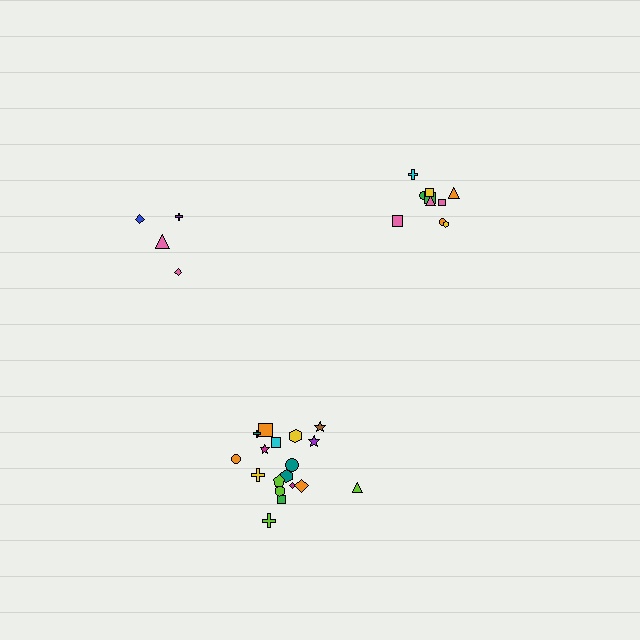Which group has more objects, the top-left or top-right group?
The top-right group.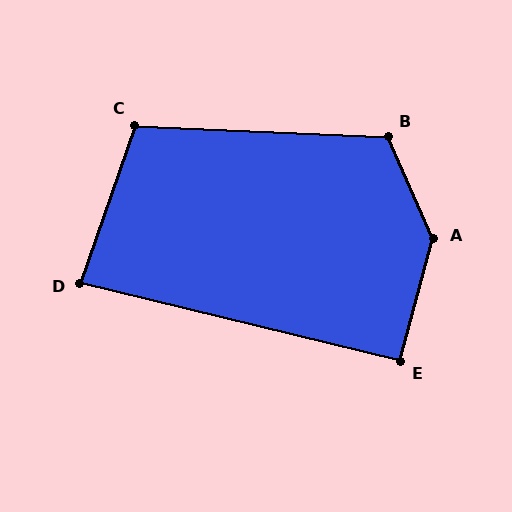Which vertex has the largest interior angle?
A, at approximately 141 degrees.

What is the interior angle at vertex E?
Approximately 92 degrees (approximately right).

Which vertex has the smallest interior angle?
D, at approximately 85 degrees.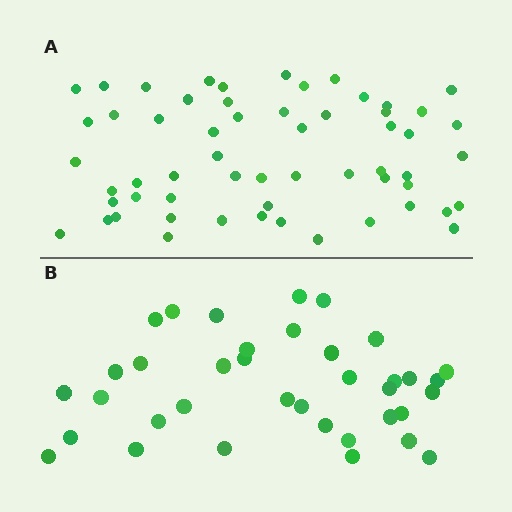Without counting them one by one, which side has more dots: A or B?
Region A (the top region) has more dots.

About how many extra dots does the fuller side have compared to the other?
Region A has approximately 20 more dots than region B.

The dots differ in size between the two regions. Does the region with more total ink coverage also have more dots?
No. Region B has more total ink coverage because its dots are larger, but region A actually contains more individual dots. Total area can be misleading — the number of items is what matters here.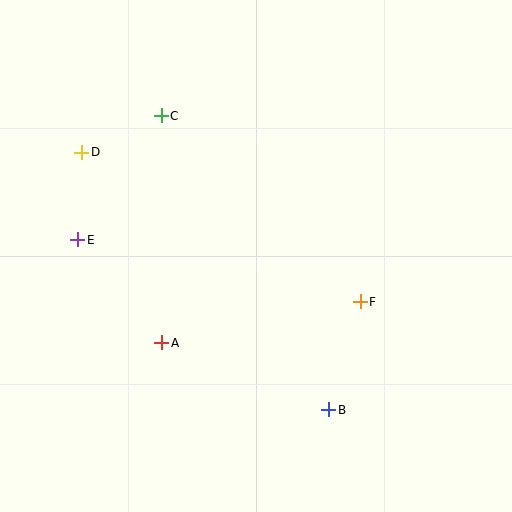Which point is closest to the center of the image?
Point F at (360, 302) is closest to the center.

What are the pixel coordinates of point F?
Point F is at (360, 302).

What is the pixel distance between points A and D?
The distance between A and D is 207 pixels.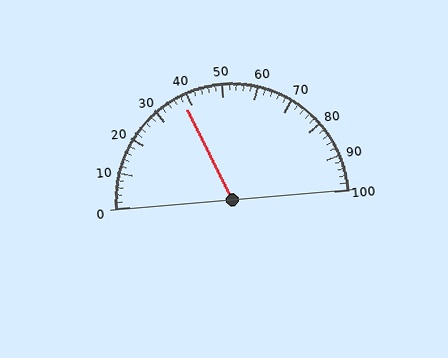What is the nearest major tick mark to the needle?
The nearest major tick mark is 40.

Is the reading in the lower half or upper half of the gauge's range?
The reading is in the lower half of the range (0 to 100).